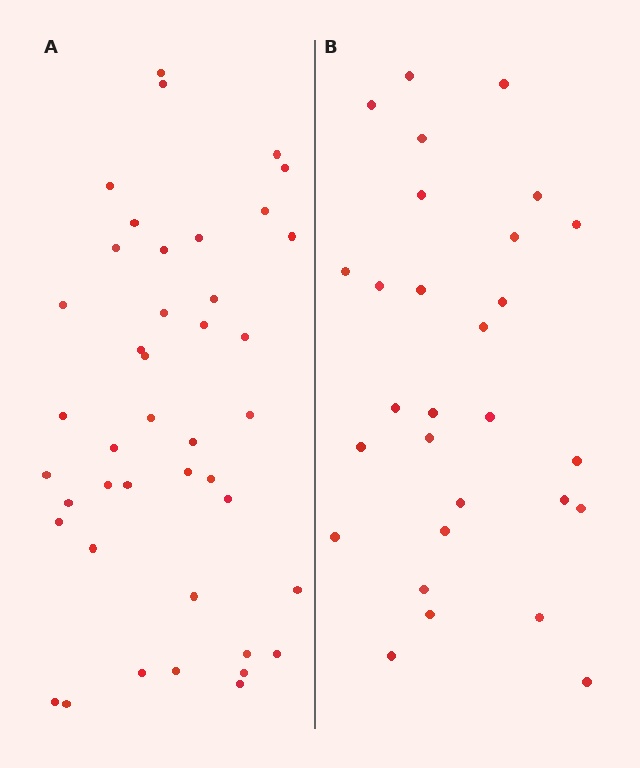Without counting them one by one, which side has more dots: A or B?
Region A (the left region) has more dots.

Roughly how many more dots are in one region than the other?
Region A has approximately 15 more dots than region B.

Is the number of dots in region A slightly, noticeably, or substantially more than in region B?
Region A has noticeably more, but not dramatically so. The ratio is roughly 1.4 to 1.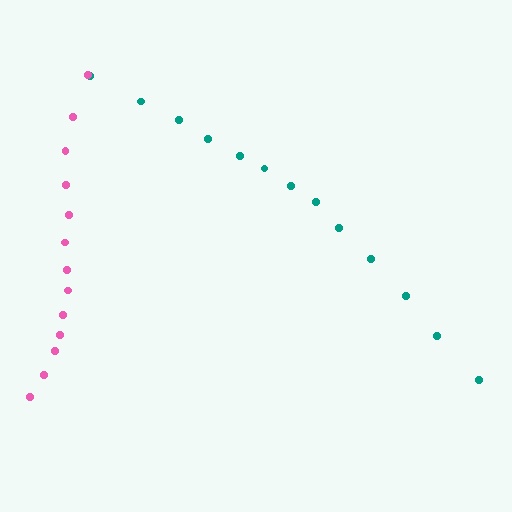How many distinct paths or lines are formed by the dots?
There are 2 distinct paths.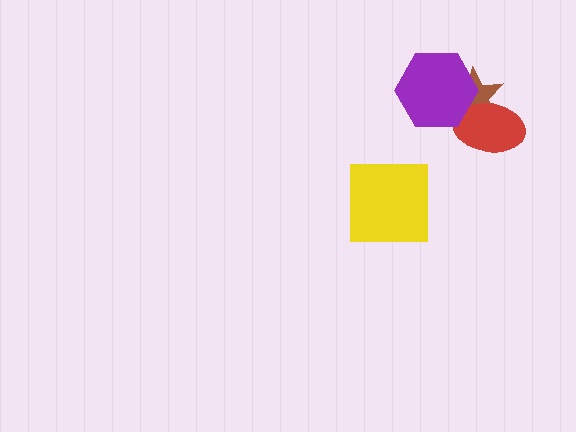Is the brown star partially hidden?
Yes, it is partially covered by another shape.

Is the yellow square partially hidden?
No, no other shape covers it.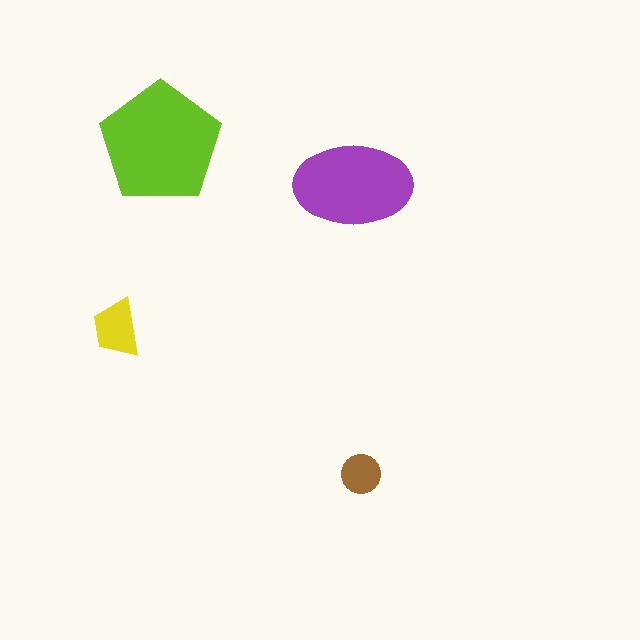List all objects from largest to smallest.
The lime pentagon, the purple ellipse, the yellow trapezoid, the brown circle.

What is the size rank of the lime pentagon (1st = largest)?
1st.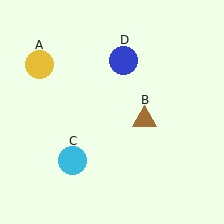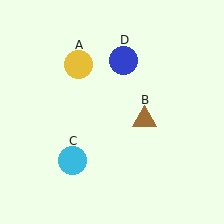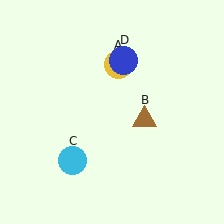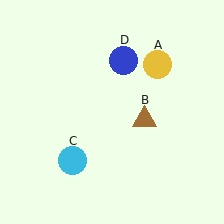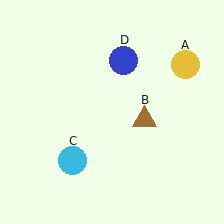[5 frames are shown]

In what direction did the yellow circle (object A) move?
The yellow circle (object A) moved right.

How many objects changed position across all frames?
1 object changed position: yellow circle (object A).